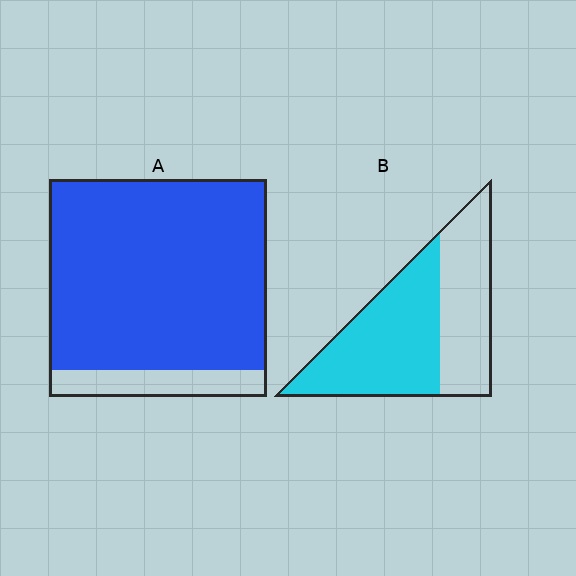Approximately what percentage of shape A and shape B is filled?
A is approximately 90% and B is approximately 60%.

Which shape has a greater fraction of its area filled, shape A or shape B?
Shape A.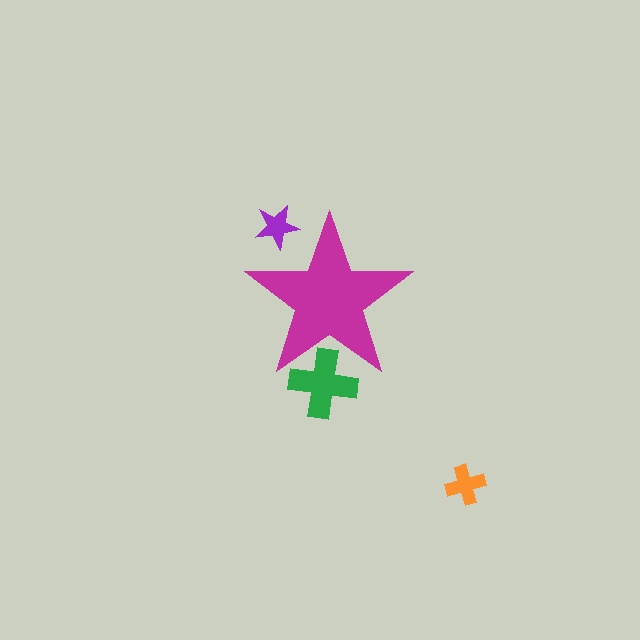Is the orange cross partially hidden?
No, the orange cross is fully visible.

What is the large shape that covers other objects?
A magenta star.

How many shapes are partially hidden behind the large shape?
2 shapes are partially hidden.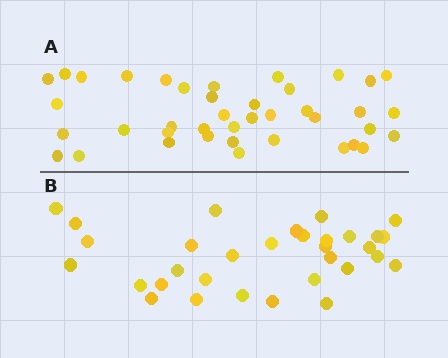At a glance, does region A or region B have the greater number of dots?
Region A (the top region) has more dots.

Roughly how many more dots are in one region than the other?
Region A has roughly 8 or so more dots than region B.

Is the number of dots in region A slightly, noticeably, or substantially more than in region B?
Region A has noticeably more, but not dramatically so. The ratio is roughly 1.2 to 1.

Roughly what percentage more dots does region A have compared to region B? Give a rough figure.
About 25% more.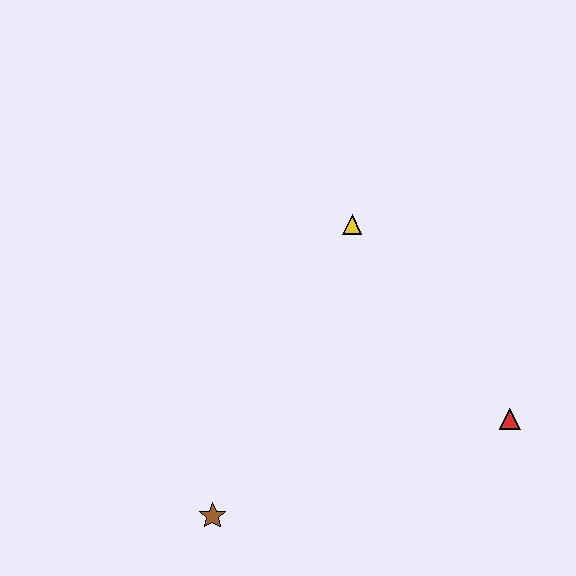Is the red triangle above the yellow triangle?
No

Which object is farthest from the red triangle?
The brown star is farthest from the red triangle.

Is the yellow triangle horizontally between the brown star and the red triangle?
Yes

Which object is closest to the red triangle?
The yellow triangle is closest to the red triangle.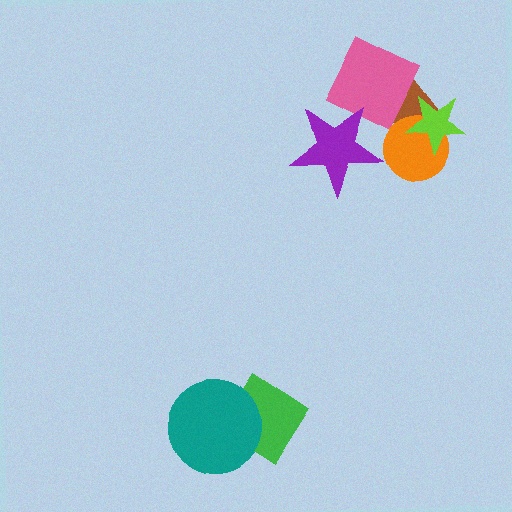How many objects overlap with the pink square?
2 objects overlap with the pink square.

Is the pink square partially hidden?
Yes, it is partially covered by another shape.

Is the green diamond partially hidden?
Yes, it is partially covered by another shape.